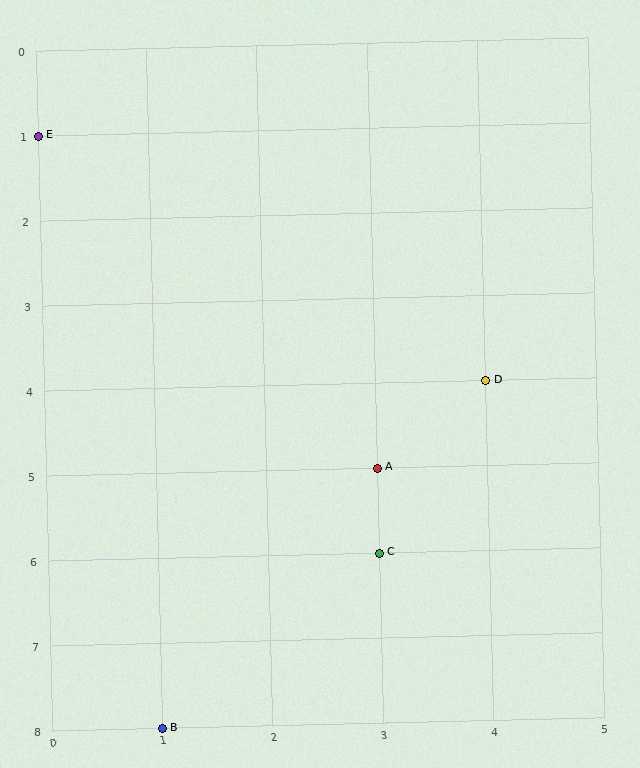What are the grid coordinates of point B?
Point B is at grid coordinates (1, 8).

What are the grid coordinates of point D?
Point D is at grid coordinates (4, 4).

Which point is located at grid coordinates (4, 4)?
Point D is at (4, 4).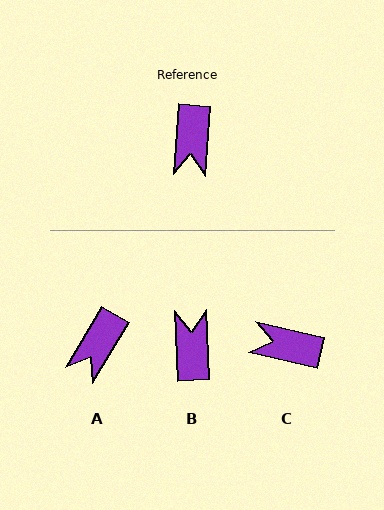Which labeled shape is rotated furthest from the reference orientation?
B, about 173 degrees away.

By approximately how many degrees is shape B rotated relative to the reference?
Approximately 173 degrees clockwise.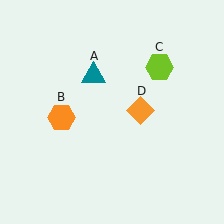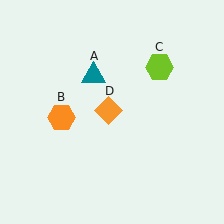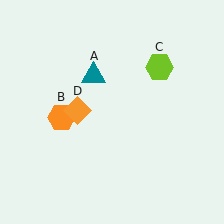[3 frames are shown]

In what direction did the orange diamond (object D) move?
The orange diamond (object D) moved left.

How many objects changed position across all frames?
1 object changed position: orange diamond (object D).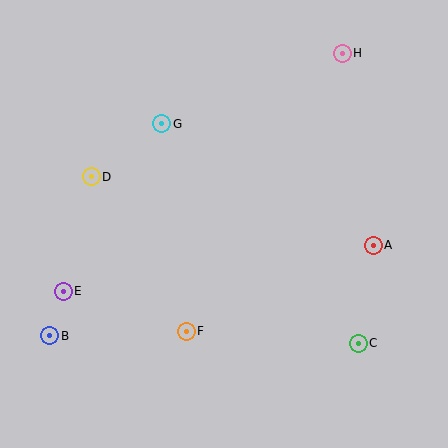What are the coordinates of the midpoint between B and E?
The midpoint between B and E is at (57, 314).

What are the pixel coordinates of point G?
Point G is at (162, 124).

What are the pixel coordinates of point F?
Point F is at (186, 331).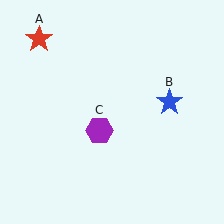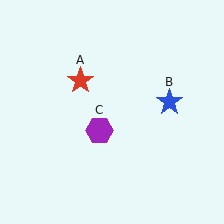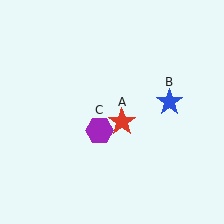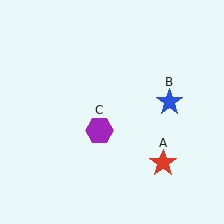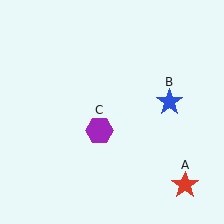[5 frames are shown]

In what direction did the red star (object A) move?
The red star (object A) moved down and to the right.